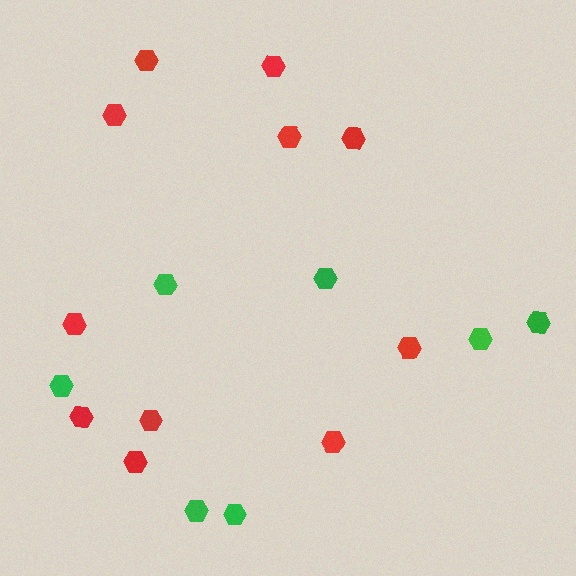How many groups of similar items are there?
There are 2 groups: one group of green hexagons (7) and one group of red hexagons (11).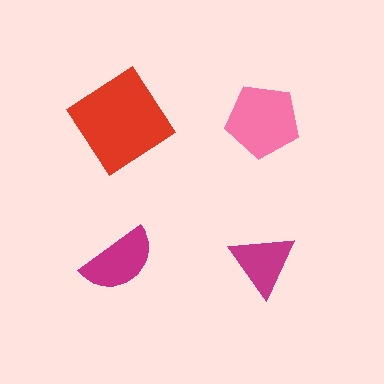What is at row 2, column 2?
A magenta triangle.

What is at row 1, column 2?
A pink pentagon.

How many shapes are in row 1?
2 shapes.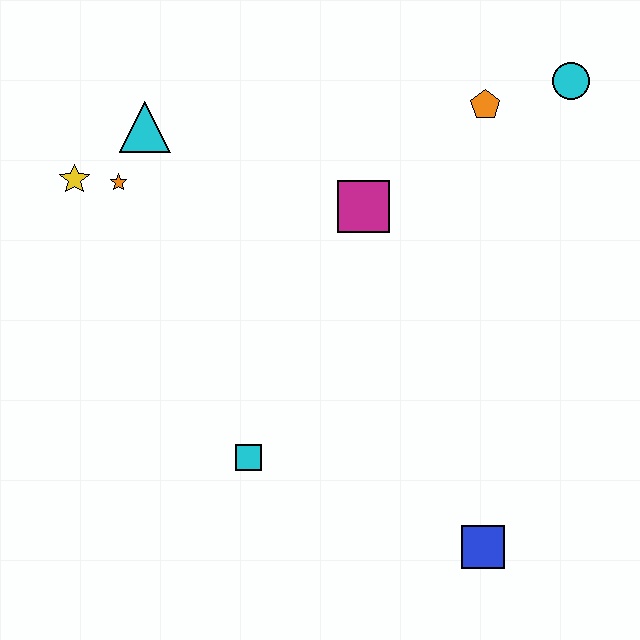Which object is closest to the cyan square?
The blue square is closest to the cyan square.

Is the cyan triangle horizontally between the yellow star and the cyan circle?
Yes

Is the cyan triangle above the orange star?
Yes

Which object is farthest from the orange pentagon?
The blue square is farthest from the orange pentagon.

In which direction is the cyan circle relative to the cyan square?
The cyan circle is above the cyan square.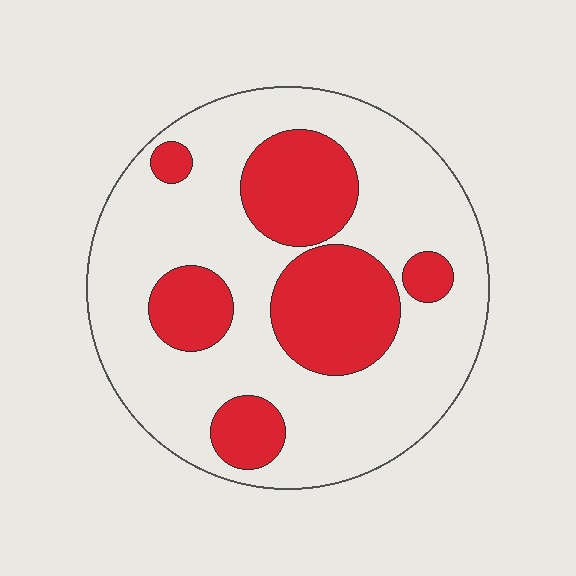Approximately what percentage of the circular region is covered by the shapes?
Approximately 30%.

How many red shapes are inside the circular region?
6.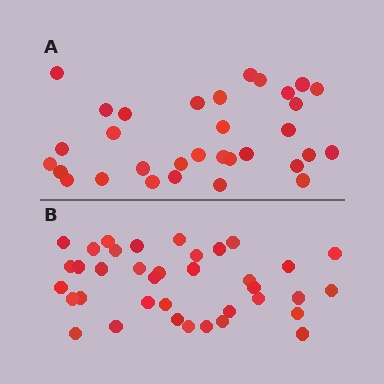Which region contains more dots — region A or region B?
Region B (the bottom region) has more dots.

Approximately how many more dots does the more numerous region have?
Region B has about 5 more dots than region A.